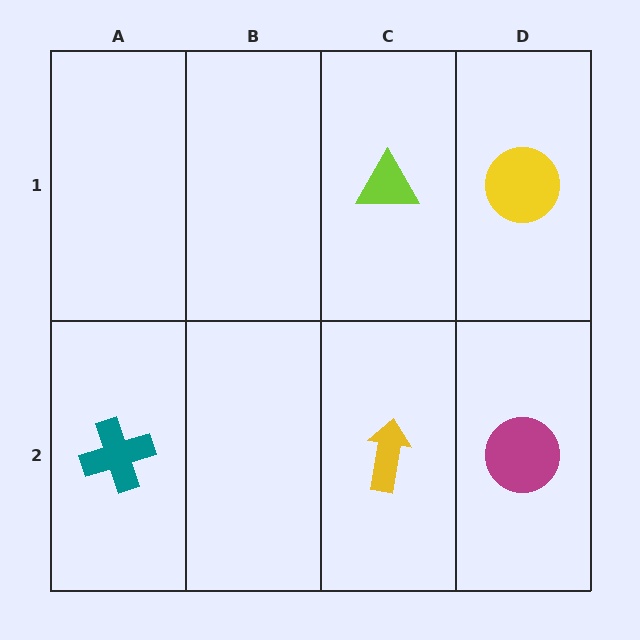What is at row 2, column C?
A yellow arrow.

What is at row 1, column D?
A yellow circle.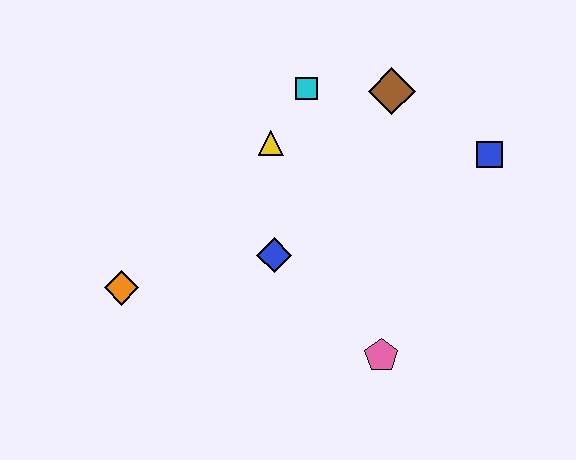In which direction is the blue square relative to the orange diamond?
The blue square is to the right of the orange diamond.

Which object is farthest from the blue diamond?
The blue square is farthest from the blue diamond.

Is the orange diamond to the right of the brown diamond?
No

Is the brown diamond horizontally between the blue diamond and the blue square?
Yes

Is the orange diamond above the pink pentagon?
Yes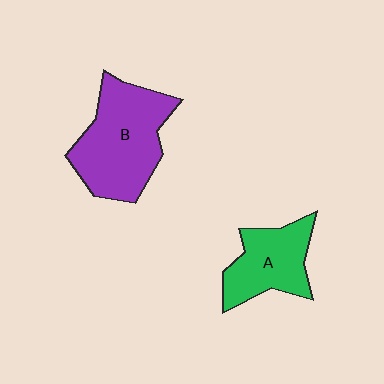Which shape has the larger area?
Shape B (purple).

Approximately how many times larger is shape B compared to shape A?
Approximately 1.5 times.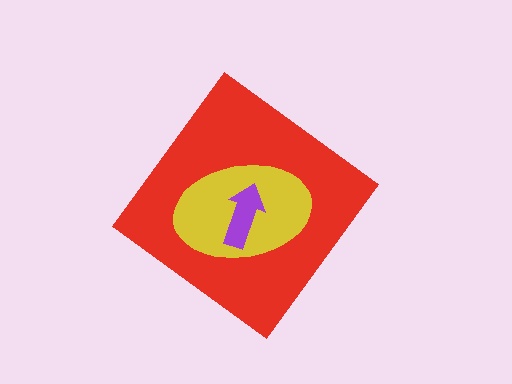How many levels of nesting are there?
3.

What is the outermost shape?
The red diamond.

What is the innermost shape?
The purple arrow.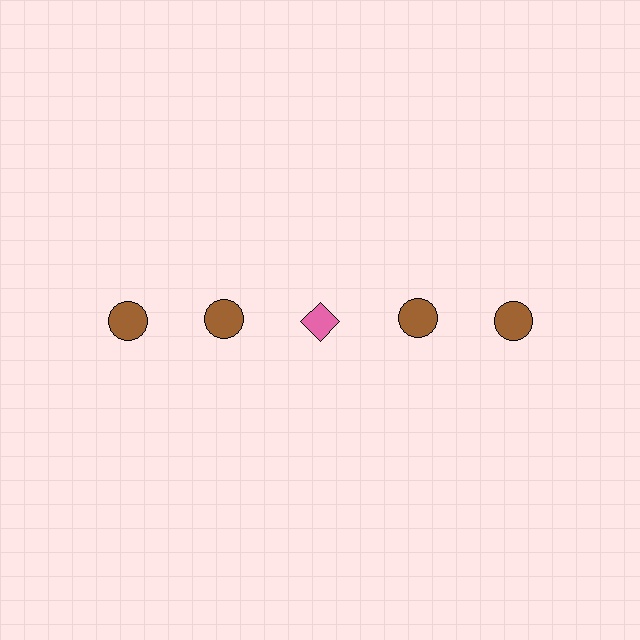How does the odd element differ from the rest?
It differs in both color (pink instead of brown) and shape (diamond instead of circle).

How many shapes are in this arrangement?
There are 5 shapes arranged in a grid pattern.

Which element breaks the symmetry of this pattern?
The pink diamond in the top row, center column breaks the symmetry. All other shapes are brown circles.